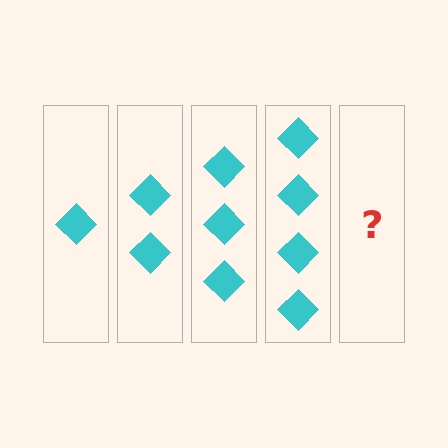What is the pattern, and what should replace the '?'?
The pattern is that each step adds one more diamond. The '?' should be 5 diamonds.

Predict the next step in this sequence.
The next step is 5 diamonds.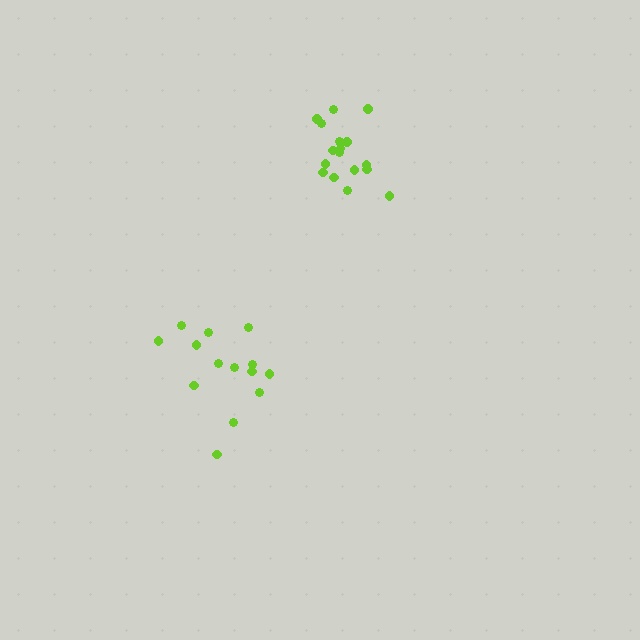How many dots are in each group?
Group 1: 14 dots, Group 2: 18 dots (32 total).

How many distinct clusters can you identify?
There are 2 distinct clusters.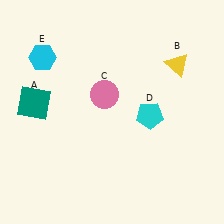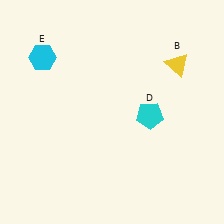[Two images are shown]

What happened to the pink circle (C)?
The pink circle (C) was removed in Image 2. It was in the top-left area of Image 1.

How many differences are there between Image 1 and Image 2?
There are 2 differences between the two images.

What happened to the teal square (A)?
The teal square (A) was removed in Image 2. It was in the top-left area of Image 1.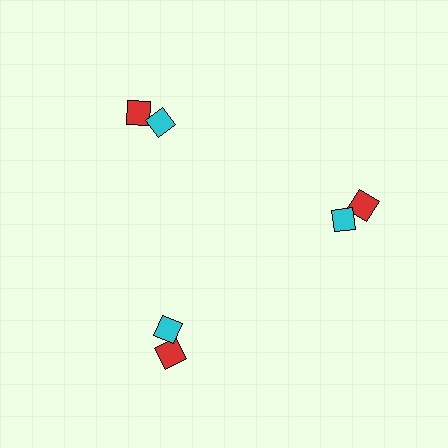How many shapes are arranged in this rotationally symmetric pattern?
There are 6 shapes, arranged in 3 groups of 2.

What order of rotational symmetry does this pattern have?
This pattern has 3-fold rotational symmetry.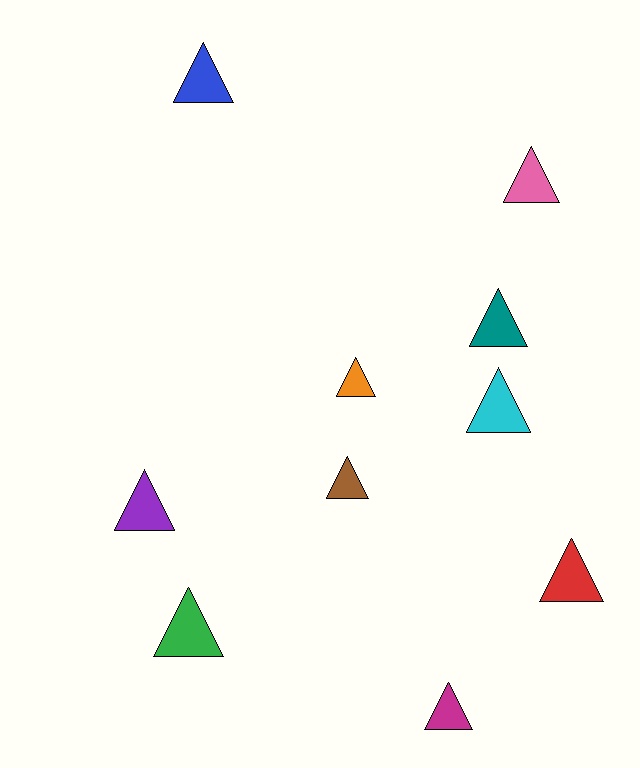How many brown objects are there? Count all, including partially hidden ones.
There is 1 brown object.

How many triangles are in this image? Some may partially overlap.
There are 10 triangles.